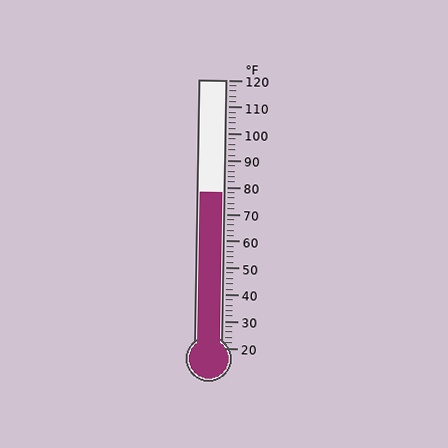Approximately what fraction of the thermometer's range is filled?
The thermometer is filled to approximately 60% of its range.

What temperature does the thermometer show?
The thermometer shows approximately 78°F.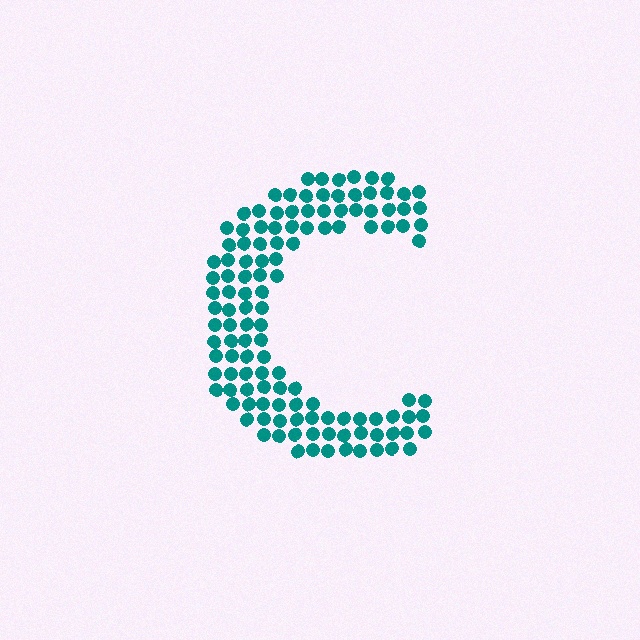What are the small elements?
The small elements are circles.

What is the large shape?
The large shape is the letter C.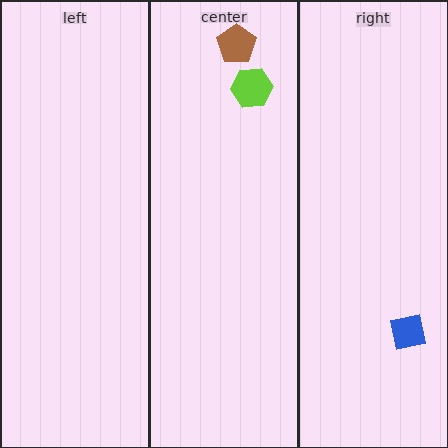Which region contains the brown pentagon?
The center region.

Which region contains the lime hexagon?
The center region.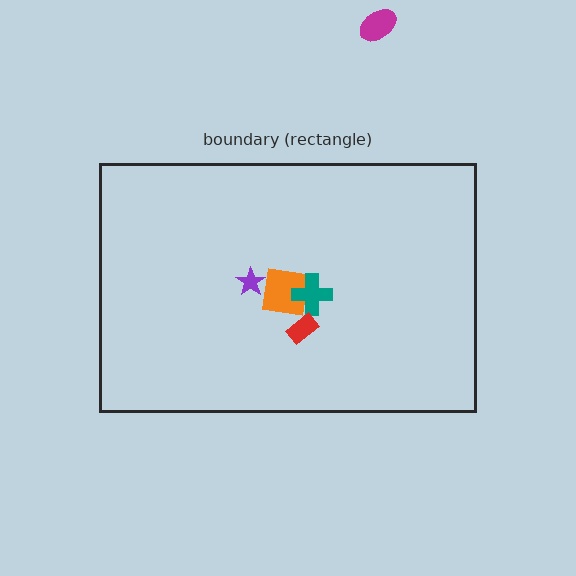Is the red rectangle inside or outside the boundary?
Inside.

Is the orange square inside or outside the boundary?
Inside.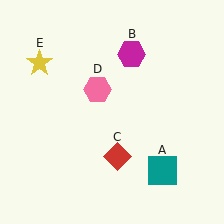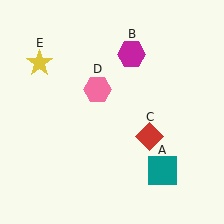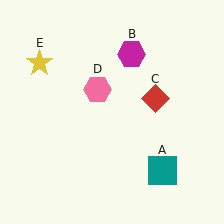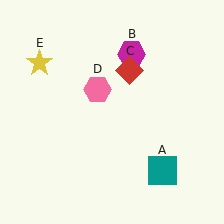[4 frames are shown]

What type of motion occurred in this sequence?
The red diamond (object C) rotated counterclockwise around the center of the scene.